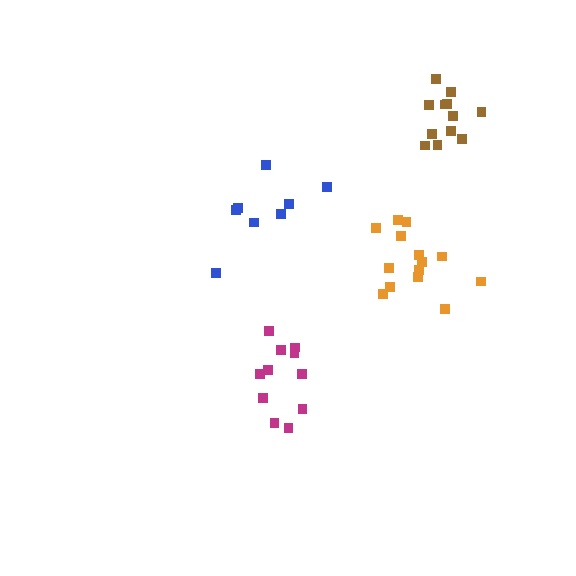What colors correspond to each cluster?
The clusters are colored: blue, magenta, orange, brown.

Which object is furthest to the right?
The brown cluster is rightmost.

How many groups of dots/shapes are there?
There are 4 groups.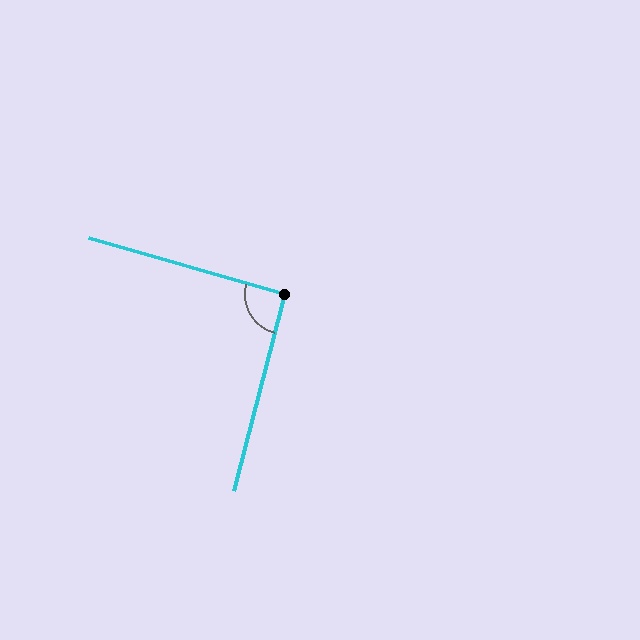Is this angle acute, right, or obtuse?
It is approximately a right angle.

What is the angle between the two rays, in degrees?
Approximately 92 degrees.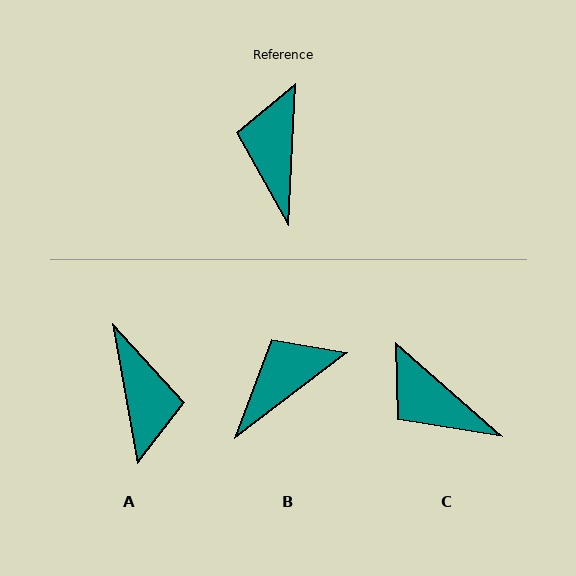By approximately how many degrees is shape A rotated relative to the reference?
Approximately 167 degrees clockwise.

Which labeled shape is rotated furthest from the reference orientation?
A, about 167 degrees away.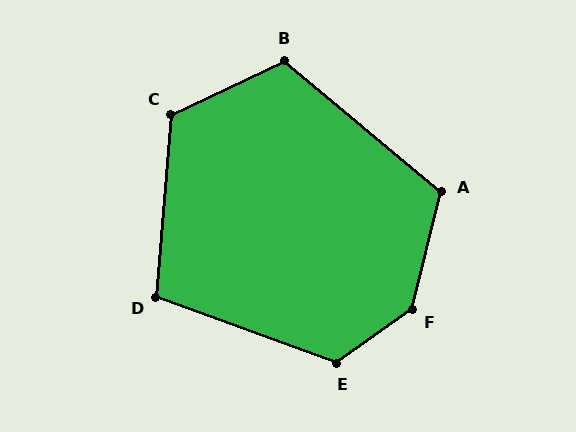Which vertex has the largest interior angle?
F, at approximately 140 degrees.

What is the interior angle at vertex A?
Approximately 116 degrees (obtuse).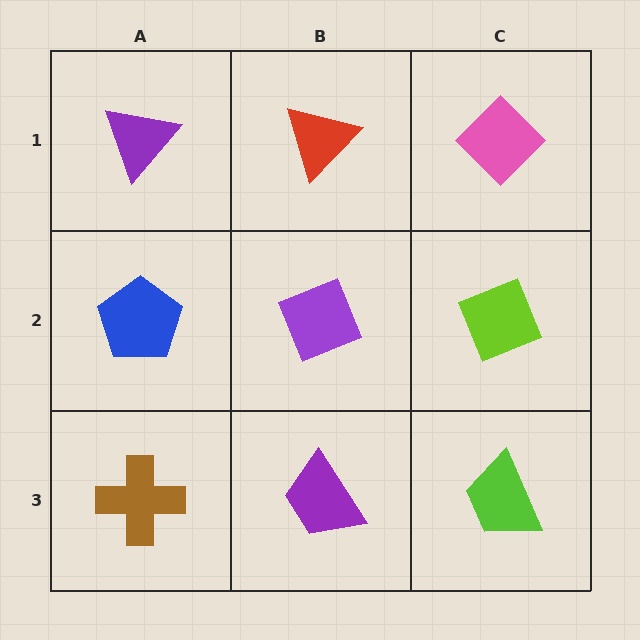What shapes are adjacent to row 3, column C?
A lime diamond (row 2, column C), a purple trapezoid (row 3, column B).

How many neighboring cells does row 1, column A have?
2.